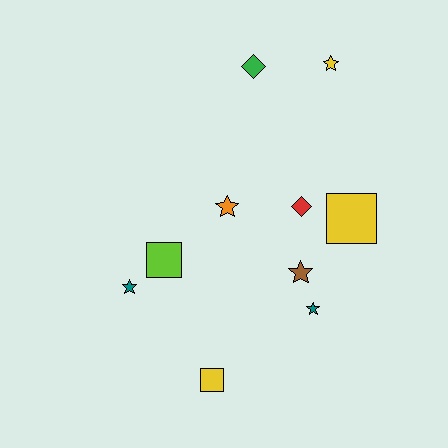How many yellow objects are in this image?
There are 3 yellow objects.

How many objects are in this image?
There are 10 objects.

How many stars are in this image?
There are 5 stars.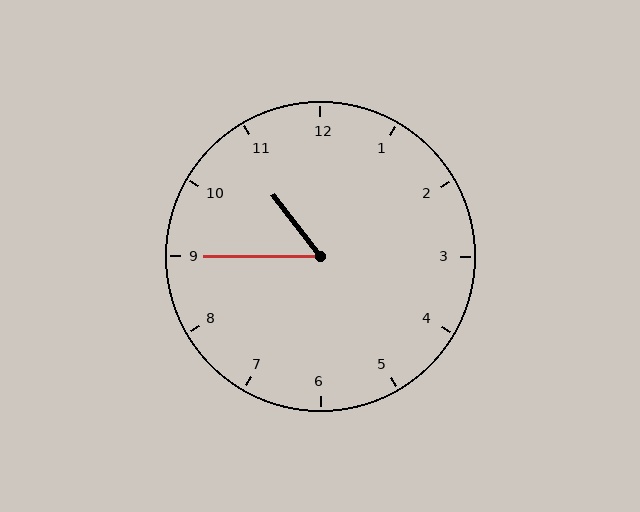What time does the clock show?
10:45.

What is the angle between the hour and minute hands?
Approximately 52 degrees.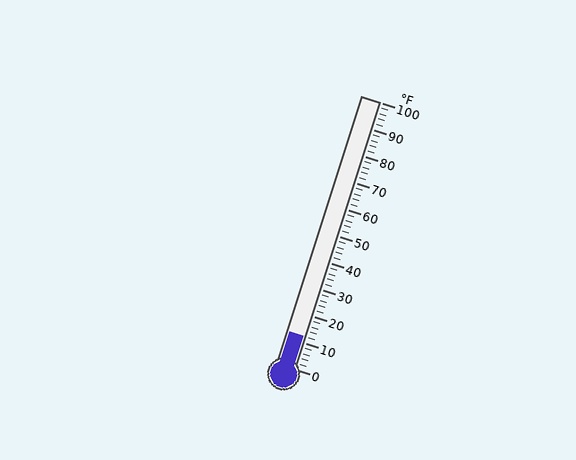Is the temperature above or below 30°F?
The temperature is below 30°F.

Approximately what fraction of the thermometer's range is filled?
The thermometer is filled to approximately 10% of its range.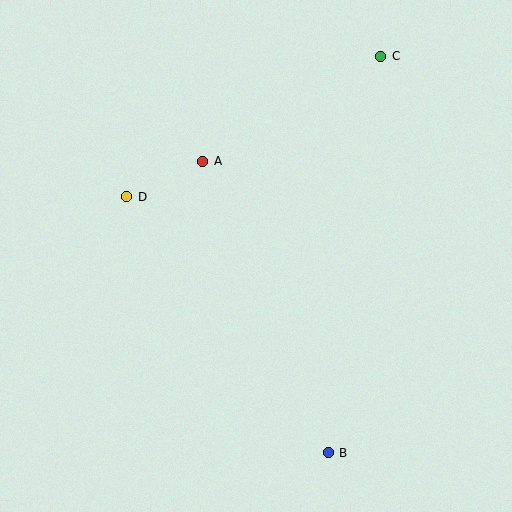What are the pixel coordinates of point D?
Point D is at (127, 197).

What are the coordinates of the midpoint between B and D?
The midpoint between B and D is at (228, 325).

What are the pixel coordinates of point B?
Point B is at (328, 453).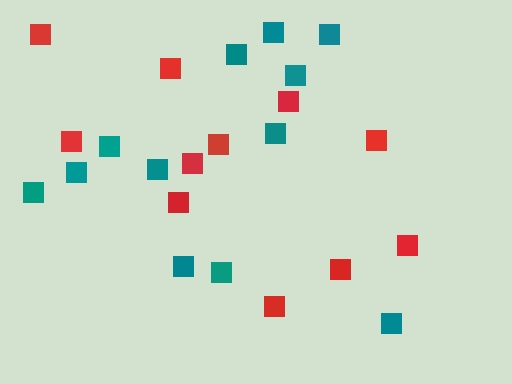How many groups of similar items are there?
There are 2 groups: one group of red squares (11) and one group of teal squares (12).